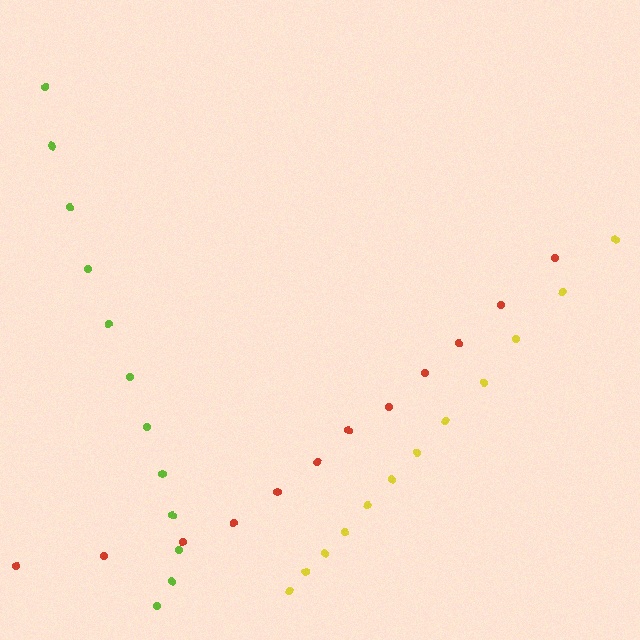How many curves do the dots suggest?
There are 3 distinct paths.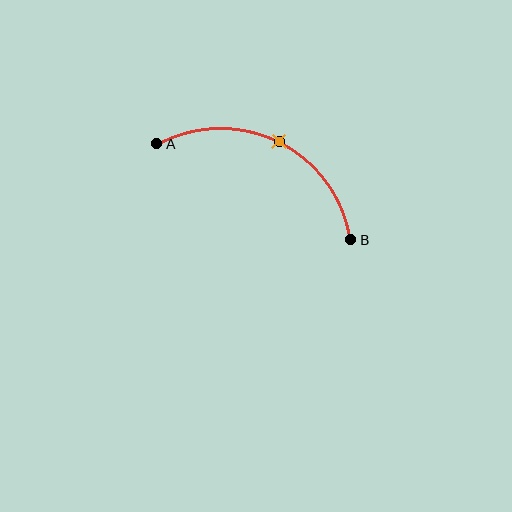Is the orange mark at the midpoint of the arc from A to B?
Yes. The orange mark lies on the arc at equal arc-length from both A and B — it is the arc midpoint.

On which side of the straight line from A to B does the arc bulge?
The arc bulges above the straight line connecting A and B.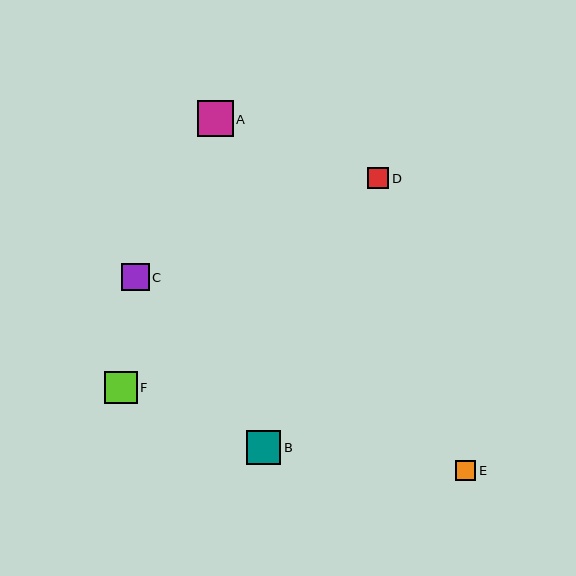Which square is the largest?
Square A is the largest with a size of approximately 36 pixels.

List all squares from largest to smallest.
From largest to smallest: A, B, F, C, D, E.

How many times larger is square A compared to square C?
Square A is approximately 1.3 times the size of square C.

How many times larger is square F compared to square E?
Square F is approximately 1.6 times the size of square E.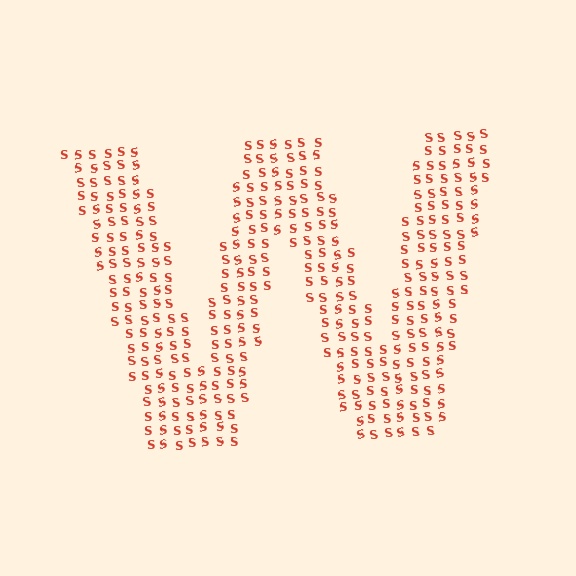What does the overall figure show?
The overall figure shows the letter W.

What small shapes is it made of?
It is made of small letter S's.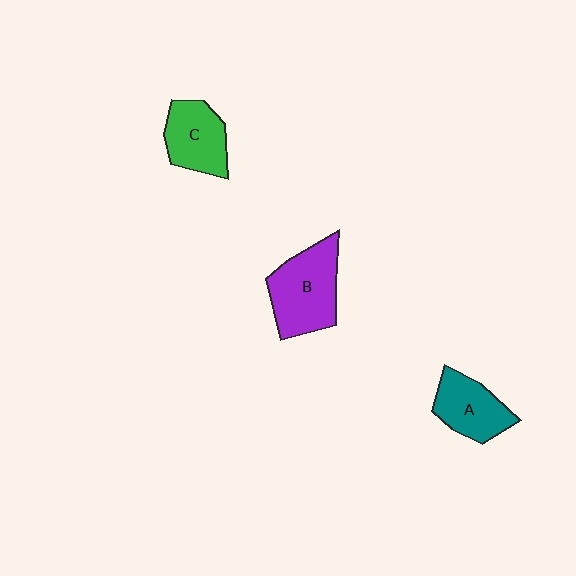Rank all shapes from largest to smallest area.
From largest to smallest: B (purple), C (green), A (teal).